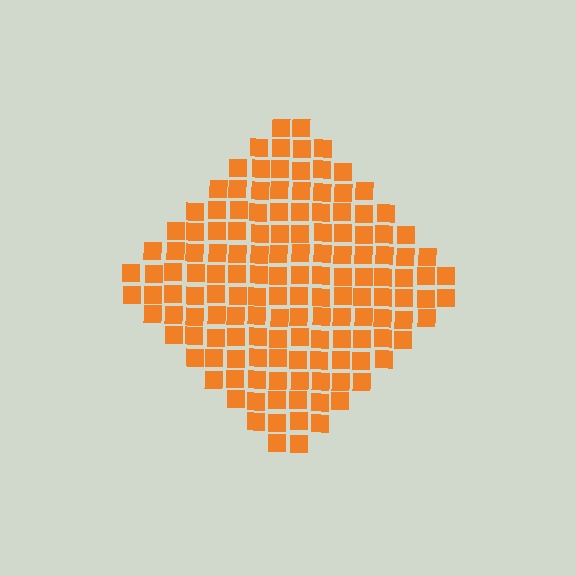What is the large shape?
The large shape is a diamond.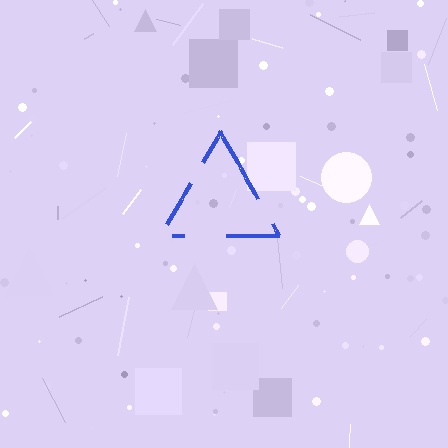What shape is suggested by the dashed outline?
The dashed outline suggests a triangle.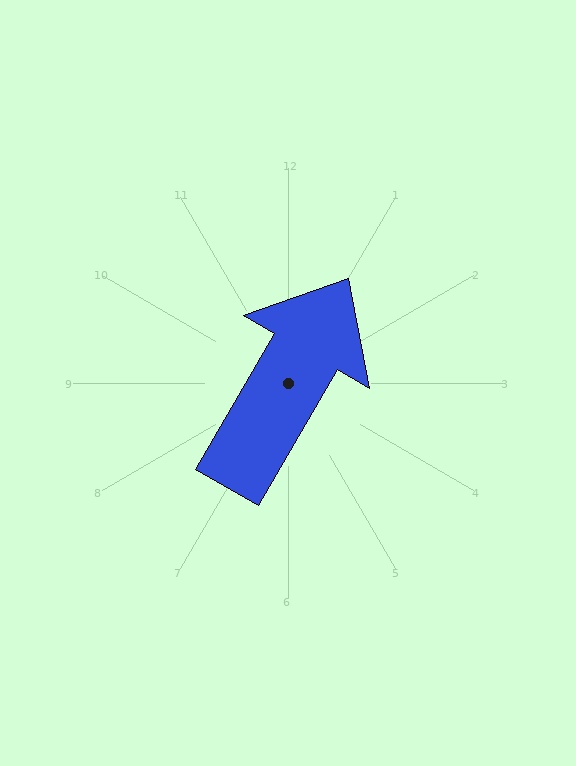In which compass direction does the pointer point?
Northeast.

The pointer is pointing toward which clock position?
Roughly 1 o'clock.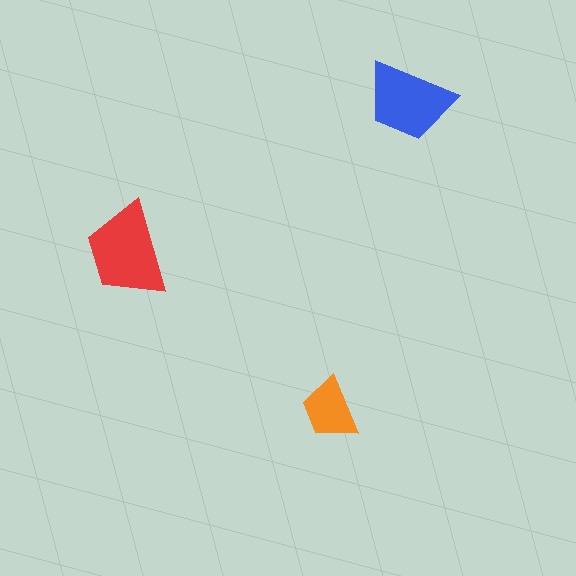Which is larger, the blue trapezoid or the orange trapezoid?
The blue one.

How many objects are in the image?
There are 3 objects in the image.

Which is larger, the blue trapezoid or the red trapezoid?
The red one.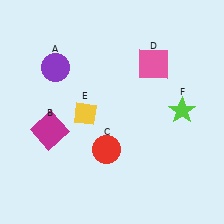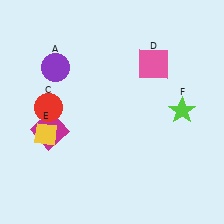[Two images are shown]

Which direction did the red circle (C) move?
The red circle (C) moved left.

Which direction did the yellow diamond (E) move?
The yellow diamond (E) moved left.